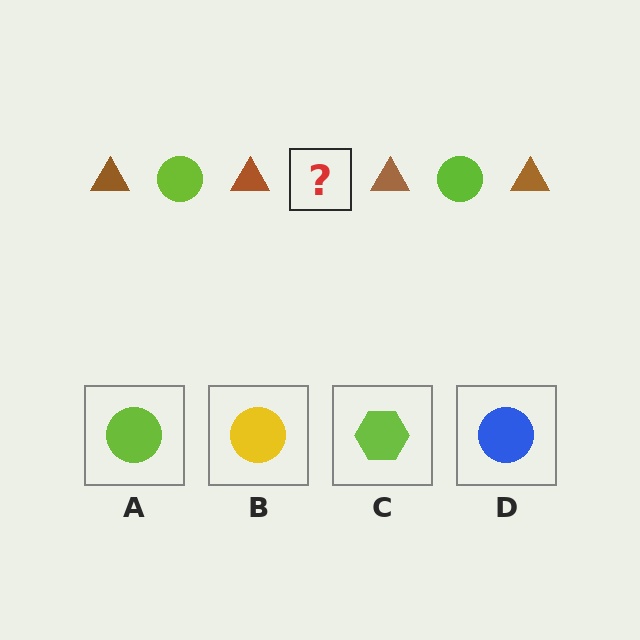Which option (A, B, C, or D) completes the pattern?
A.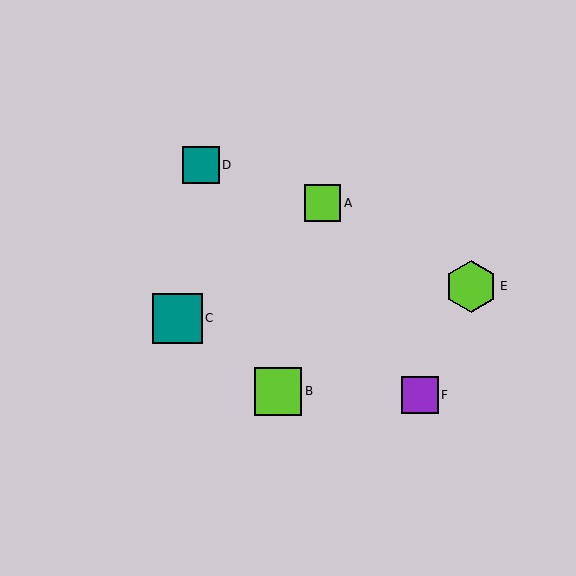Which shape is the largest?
The lime hexagon (labeled E) is the largest.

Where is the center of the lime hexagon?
The center of the lime hexagon is at (471, 287).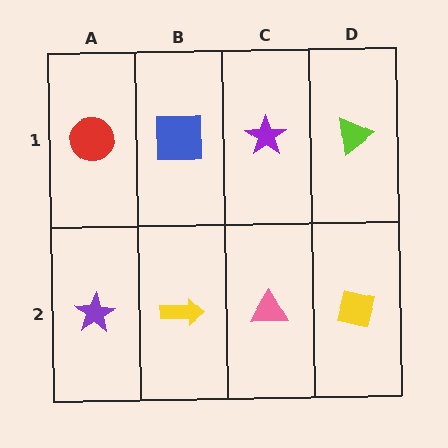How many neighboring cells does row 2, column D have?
2.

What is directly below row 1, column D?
A yellow square.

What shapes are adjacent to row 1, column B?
A yellow arrow (row 2, column B), a red circle (row 1, column A), a purple star (row 1, column C).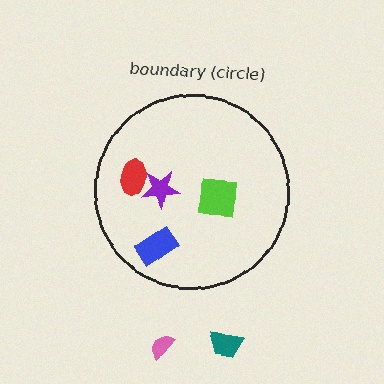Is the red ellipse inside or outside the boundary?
Inside.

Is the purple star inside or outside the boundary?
Inside.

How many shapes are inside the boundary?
4 inside, 2 outside.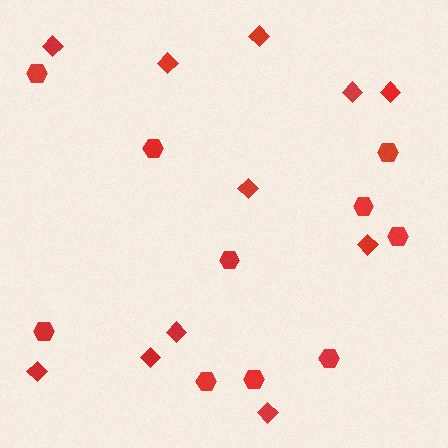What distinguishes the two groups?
There are 2 groups: one group of diamonds (11) and one group of hexagons (10).